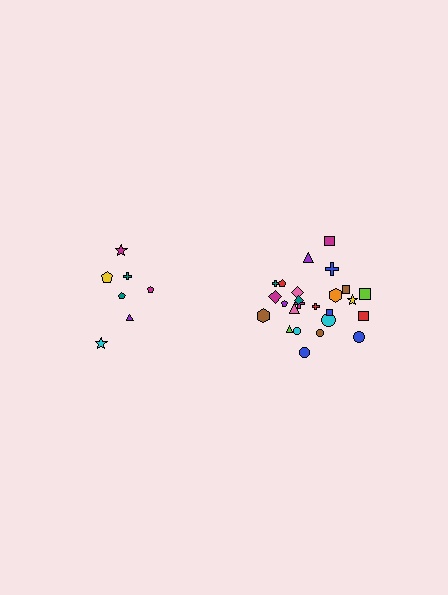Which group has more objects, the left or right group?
The right group.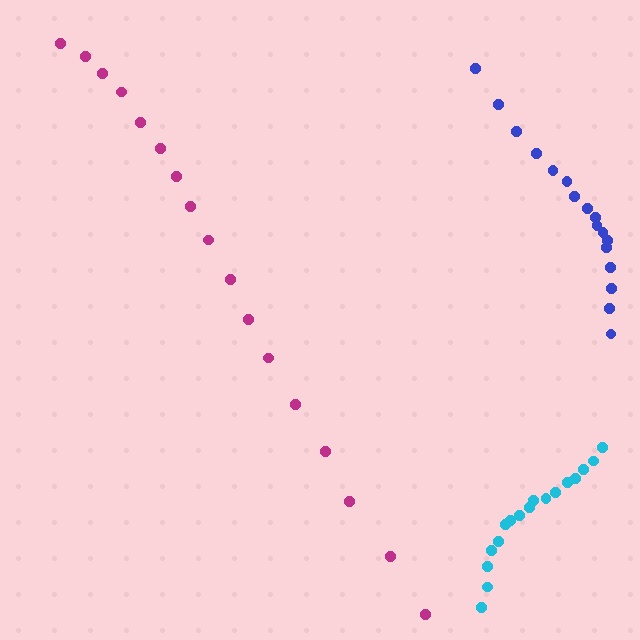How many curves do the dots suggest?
There are 3 distinct paths.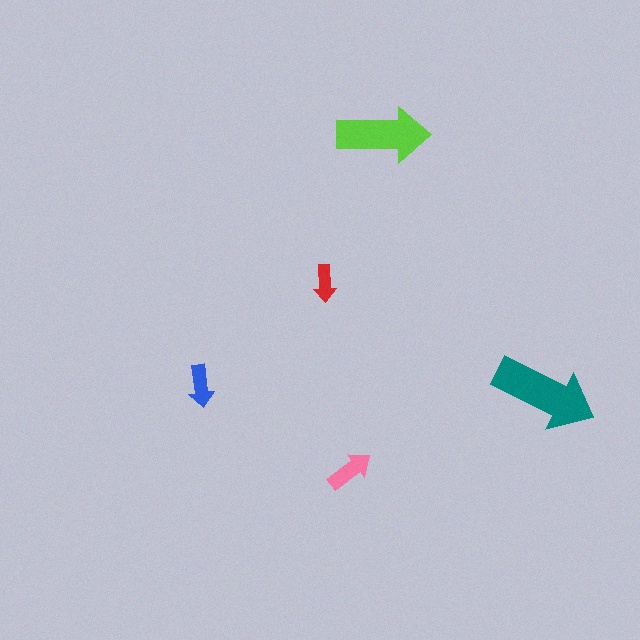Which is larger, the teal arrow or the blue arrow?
The teal one.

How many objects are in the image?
There are 5 objects in the image.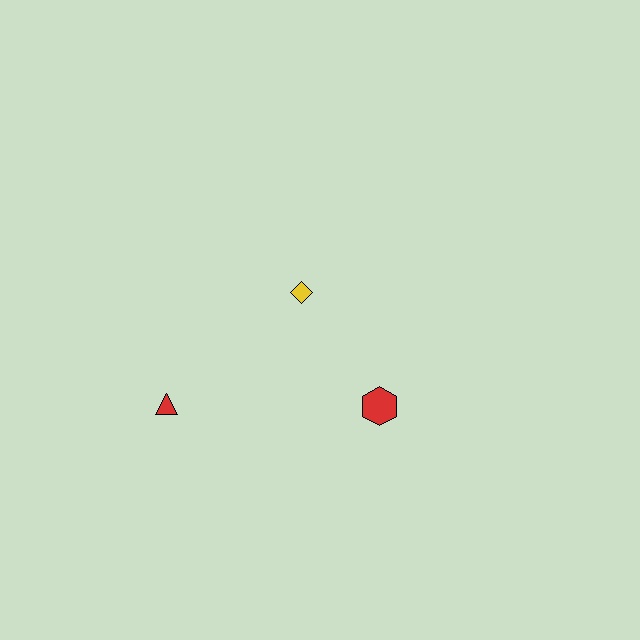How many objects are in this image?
There are 3 objects.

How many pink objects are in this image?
There are no pink objects.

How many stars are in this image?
There are no stars.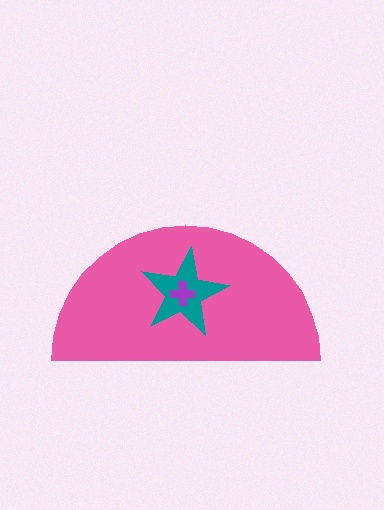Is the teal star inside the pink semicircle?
Yes.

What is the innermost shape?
The purple cross.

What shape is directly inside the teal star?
The purple cross.